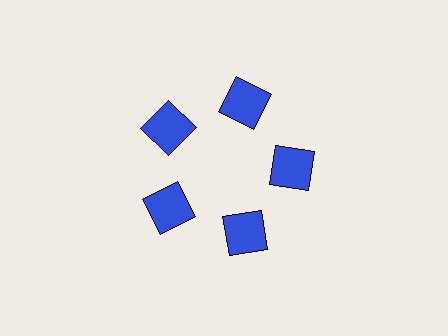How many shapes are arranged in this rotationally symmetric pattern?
There are 5 shapes, arranged in 5 groups of 1.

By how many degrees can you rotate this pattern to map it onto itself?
The pattern maps onto itself every 72 degrees of rotation.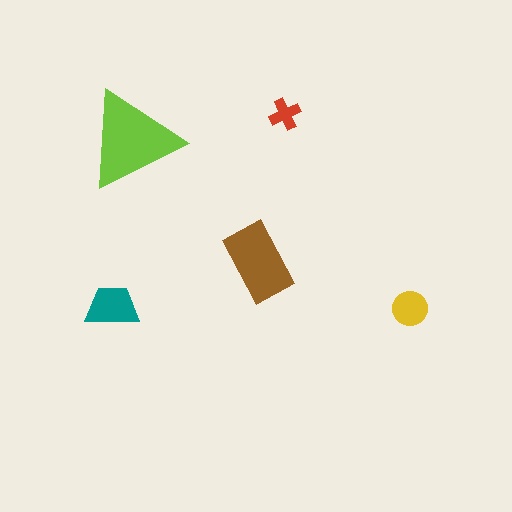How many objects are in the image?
There are 5 objects in the image.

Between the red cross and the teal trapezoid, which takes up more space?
The teal trapezoid.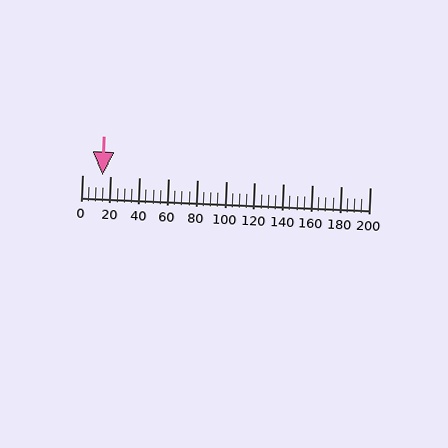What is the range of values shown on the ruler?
The ruler shows values from 0 to 200.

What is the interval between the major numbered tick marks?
The major tick marks are spaced 20 units apart.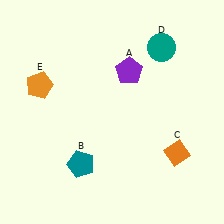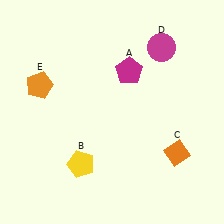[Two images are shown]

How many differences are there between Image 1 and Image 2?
There are 3 differences between the two images.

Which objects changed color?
A changed from purple to magenta. B changed from teal to yellow. D changed from teal to magenta.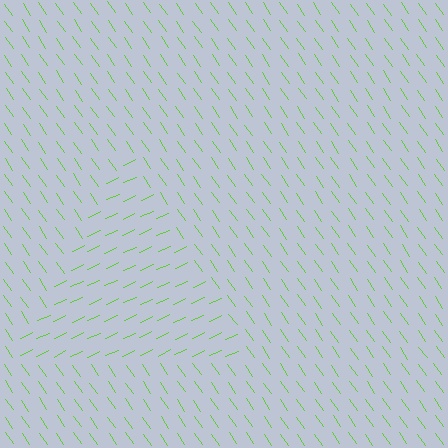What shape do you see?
I see a triangle.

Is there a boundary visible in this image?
Yes, there is a texture boundary formed by a change in line orientation.